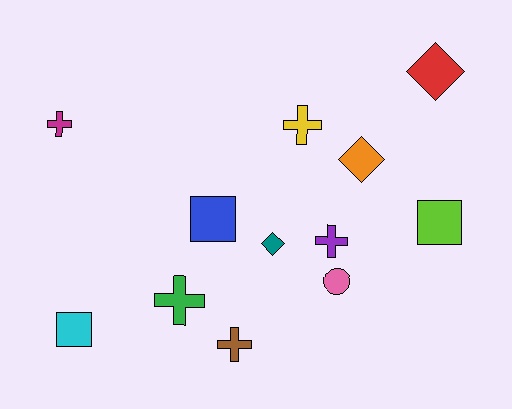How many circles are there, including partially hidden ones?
There is 1 circle.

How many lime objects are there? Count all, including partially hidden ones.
There is 1 lime object.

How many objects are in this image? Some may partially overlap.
There are 12 objects.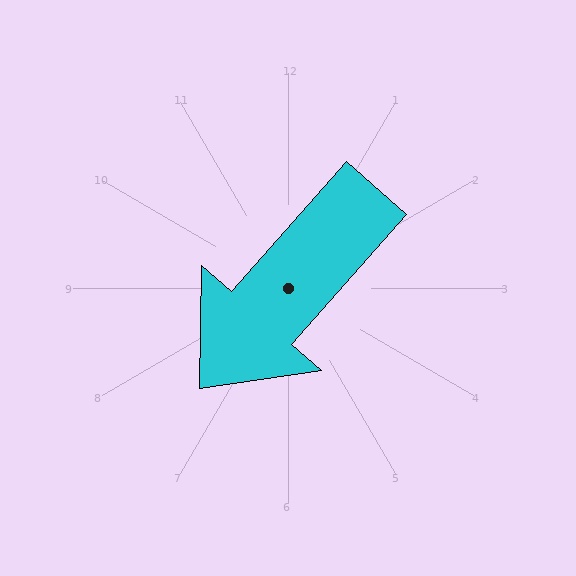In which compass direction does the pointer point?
Southwest.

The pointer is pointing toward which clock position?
Roughly 7 o'clock.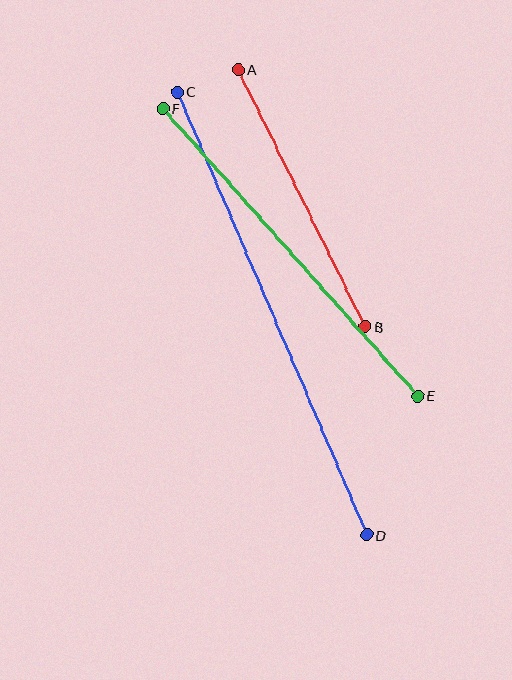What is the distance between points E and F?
The distance is approximately 385 pixels.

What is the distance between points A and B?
The distance is approximately 287 pixels.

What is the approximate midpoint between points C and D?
The midpoint is at approximately (272, 313) pixels.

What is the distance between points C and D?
The distance is approximately 482 pixels.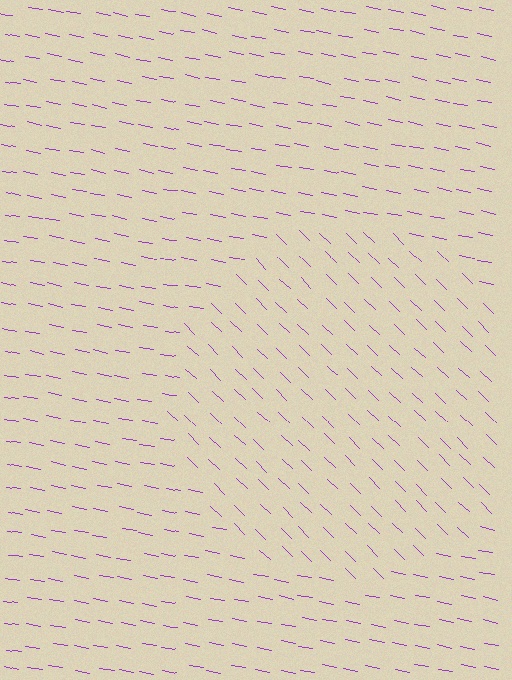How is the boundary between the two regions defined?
The boundary is defined purely by a change in line orientation (approximately 33 degrees difference). All lines are the same color and thickness.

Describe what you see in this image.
The image is filled with small purple line segments. A circle region in the image has lines oriented differently from the surrounding lines, creating a visible texture boundary.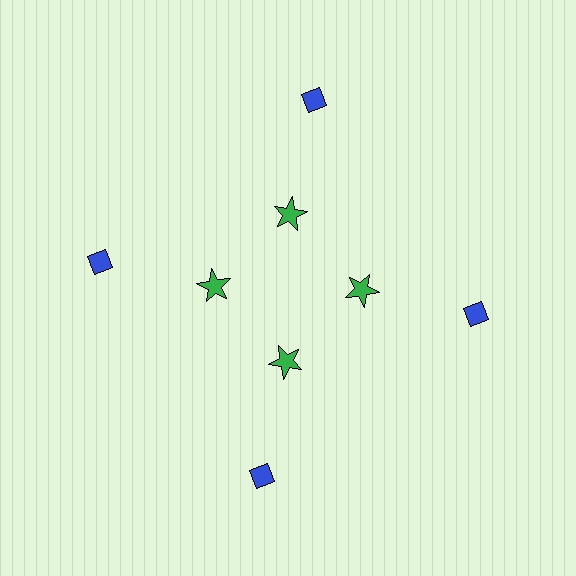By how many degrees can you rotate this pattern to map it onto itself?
The pattern maps onto itself every 90 degrees of rotation.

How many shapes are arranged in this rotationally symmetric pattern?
There are 8 shapes, arranged in 4 groups of 2.